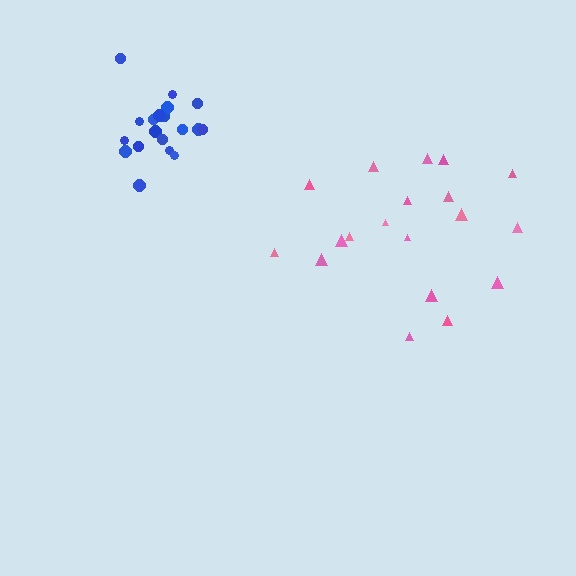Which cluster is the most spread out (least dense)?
Pink.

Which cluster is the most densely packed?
Blue.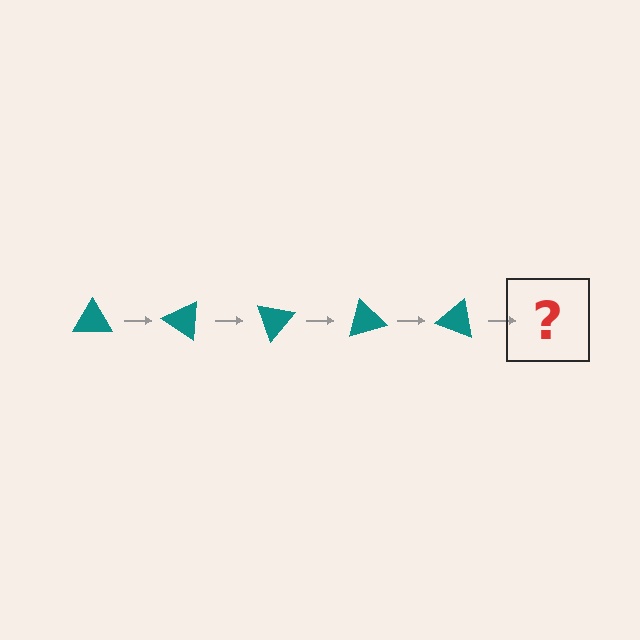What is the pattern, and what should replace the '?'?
The pattern is that the triangle rotates 35 degrees each step. The '?' should be a teal triangle rotated 175 degrees.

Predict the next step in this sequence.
The next step is a teal triangle rotated 175 degrees.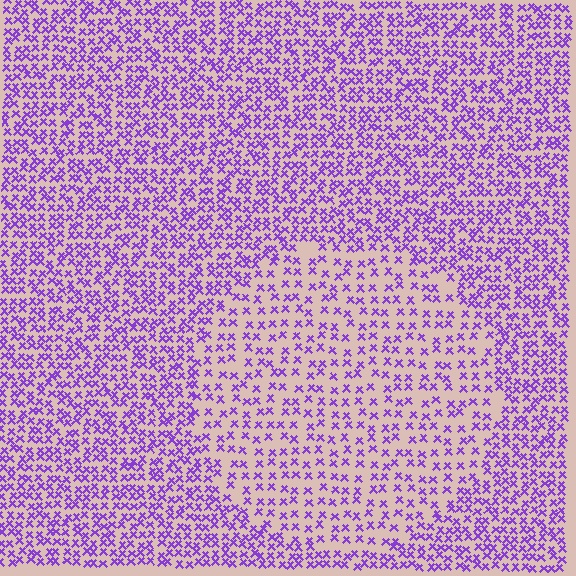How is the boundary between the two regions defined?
The boundary is defined by a change in element density (approximately 1.9x ratio). All elements are the same color, size, and shape.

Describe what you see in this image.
The image contains small purple elements arranged at two different densities. A circle-shaped region is visible where the elements are less densely packed than the surrounding area.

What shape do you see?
I see a circle.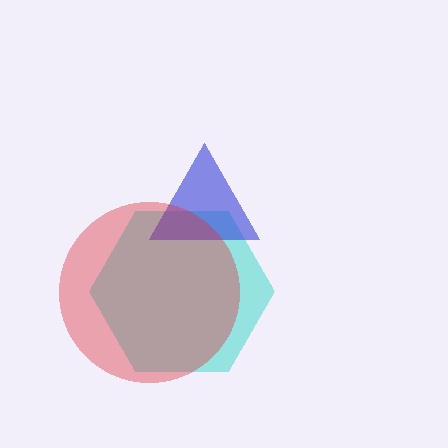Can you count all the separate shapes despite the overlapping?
Yes, there are 3 separate shapes.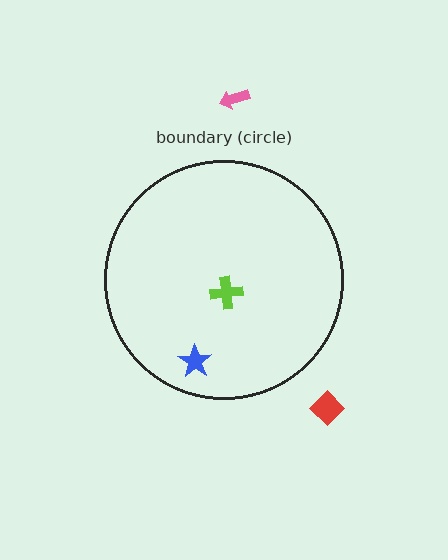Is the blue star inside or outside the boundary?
Inside.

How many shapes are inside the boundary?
2 inside, 2 outside.